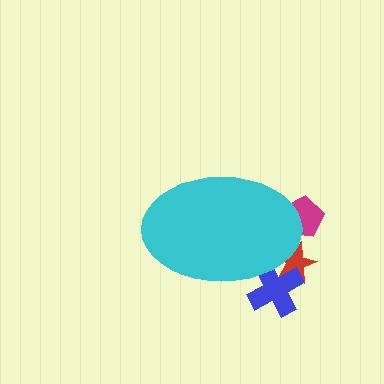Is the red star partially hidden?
Yes, the red star is partially hidden behind the cyan ellipse.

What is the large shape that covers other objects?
A cyan ellipse.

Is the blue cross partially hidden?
Yes, the blue cross is partially hidden behind the cyan ellipse.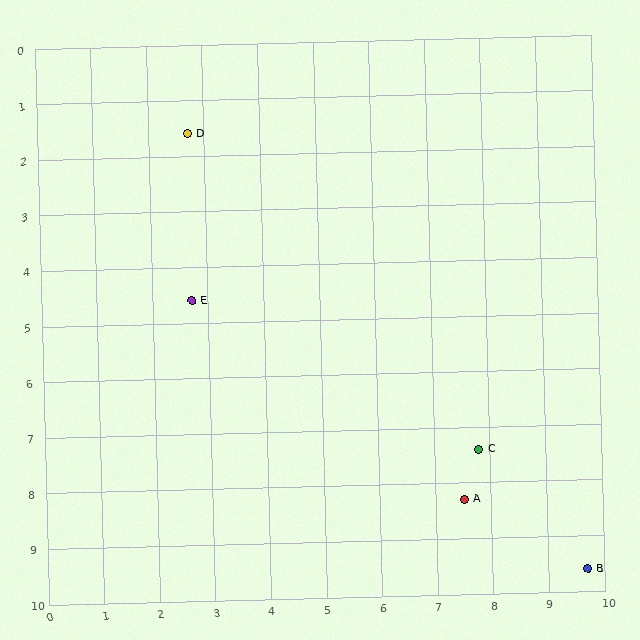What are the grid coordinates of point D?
Point D is at approximately (2.7, 1.6).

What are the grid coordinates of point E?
Point E is at approximately (2.7, 4.6).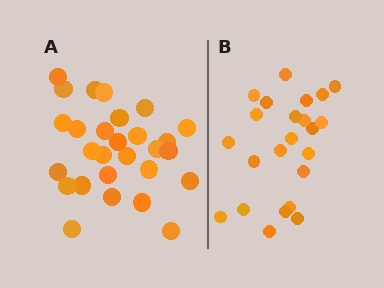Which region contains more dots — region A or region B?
Region A (the left region) has more dots.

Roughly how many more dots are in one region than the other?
Region A has about 5 more dots than region B.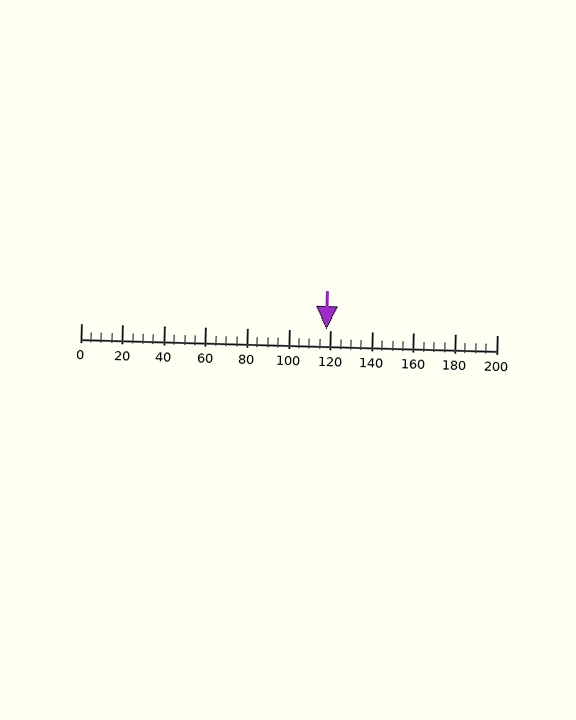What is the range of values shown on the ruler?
The ruler shows values from 0 to 200.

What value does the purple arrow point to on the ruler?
The purple arrow points to approximately 118.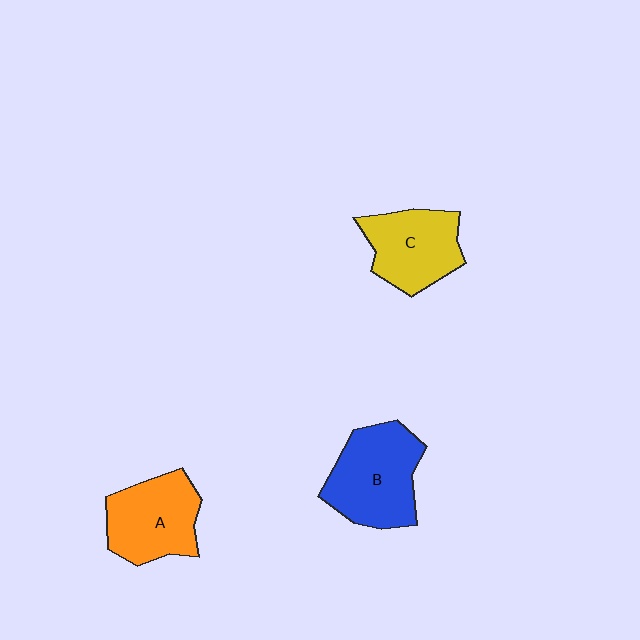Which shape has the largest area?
Shape B (blue).